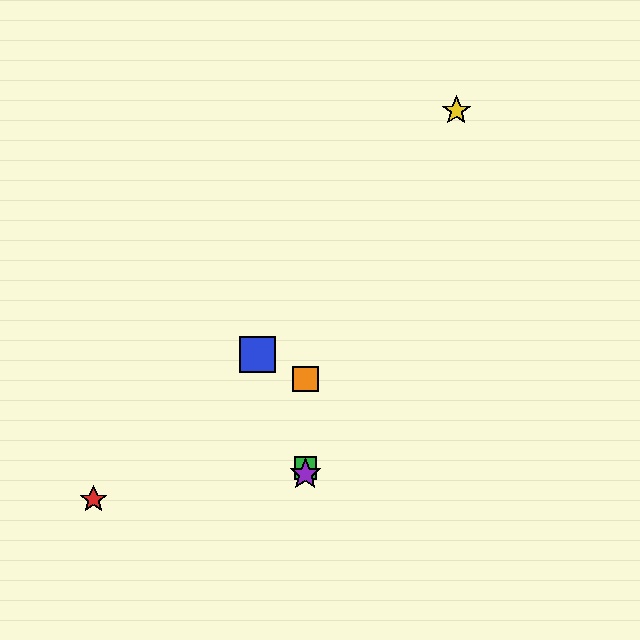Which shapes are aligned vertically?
The green square, the purple star, the orange square are aligned vertically.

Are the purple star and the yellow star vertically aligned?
No, the purple star is at x≈305 and the yellow star is at x≈456.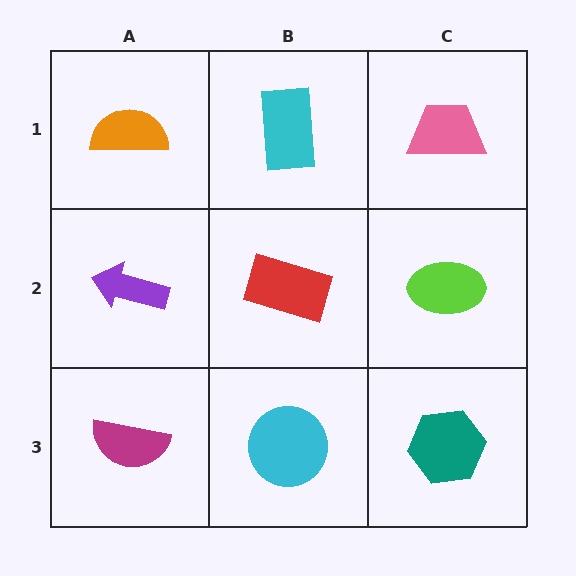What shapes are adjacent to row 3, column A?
A purple arrow (row 2, column A), a cyan circle (row 3, column B).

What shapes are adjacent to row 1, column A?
A purple arrow (row 2, column A), a cyan rectangle (row 1, column B).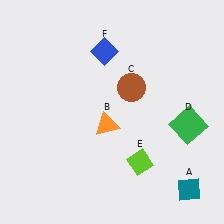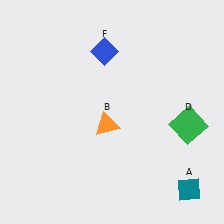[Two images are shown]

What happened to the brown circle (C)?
The brown circle (C) was removed in Image 2. It was in the top-right area of Image 1.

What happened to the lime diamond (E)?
The lime diamond (E) was removed in Image 2. It was in the bottom-right area of Image 1.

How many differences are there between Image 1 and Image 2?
There are 2 differences between the two images.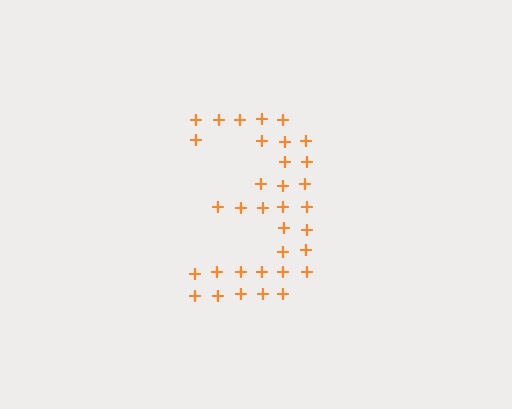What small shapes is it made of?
It is made of small plus signs.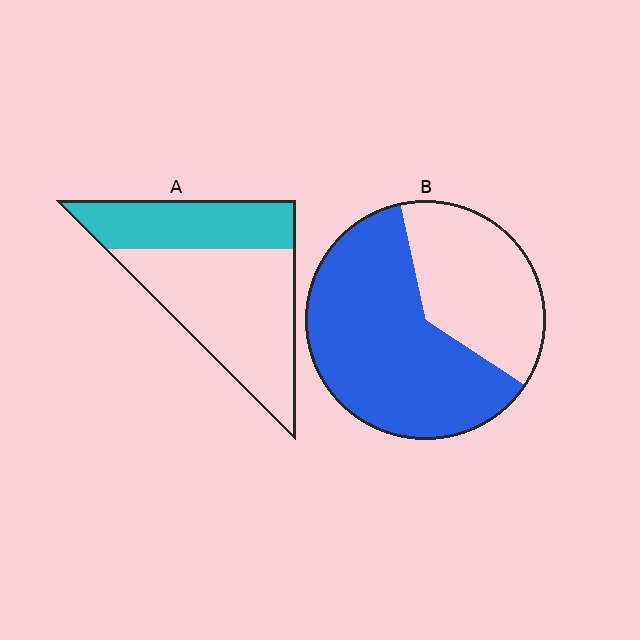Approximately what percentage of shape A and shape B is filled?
A is approximately 35% and B is approximately 60%.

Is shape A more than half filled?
No.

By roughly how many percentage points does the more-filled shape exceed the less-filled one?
By roughly 25 percentage points (B over A).